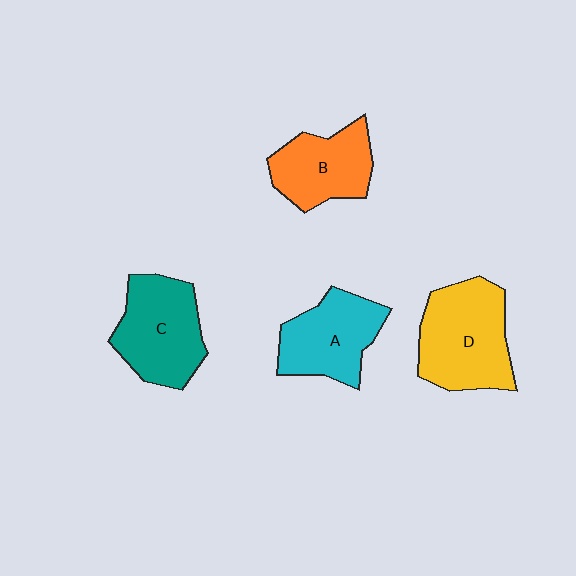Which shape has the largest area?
Shape D (yellow).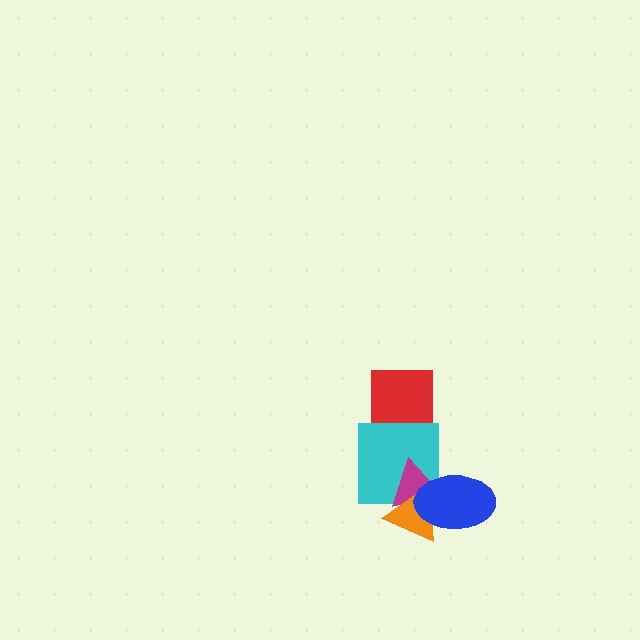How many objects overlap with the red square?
1 object overlaps with the red square.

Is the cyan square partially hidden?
Yes, it is partially covered by another shape.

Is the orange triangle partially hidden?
Yes, it is partially covered by another shape.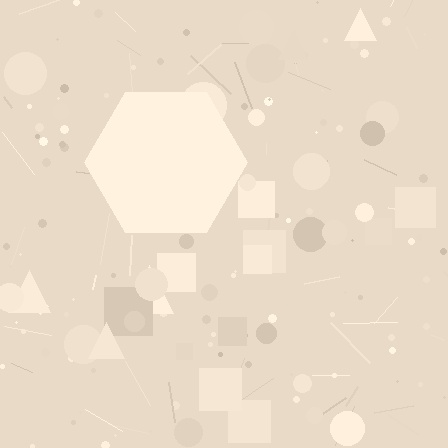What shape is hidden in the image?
A hexagon is hidden in the image.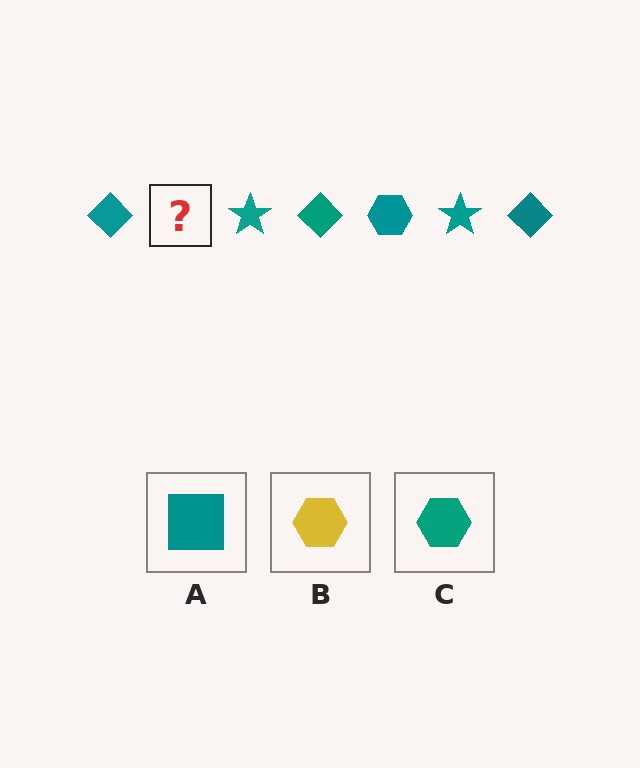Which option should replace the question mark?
Option C.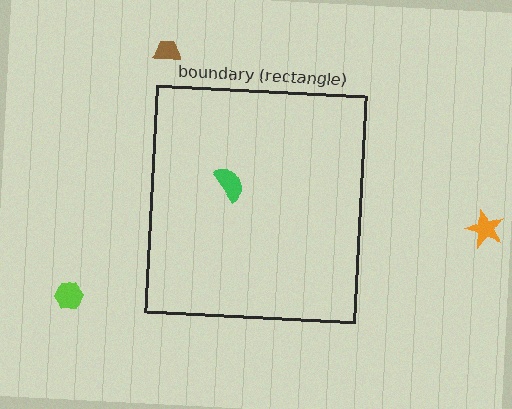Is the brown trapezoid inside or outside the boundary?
Outside.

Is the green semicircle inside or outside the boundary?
Inside.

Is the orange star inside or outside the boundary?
Outside.